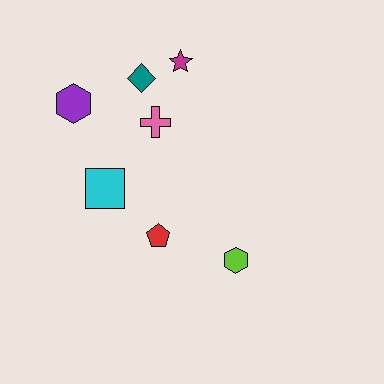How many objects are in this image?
There are 7 objects.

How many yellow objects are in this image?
There are no yellow objects.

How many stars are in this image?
There is 1 star.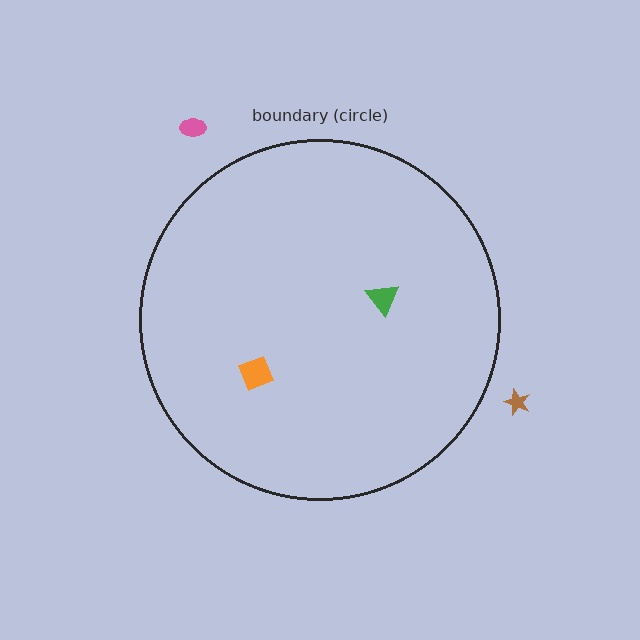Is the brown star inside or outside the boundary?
Outside.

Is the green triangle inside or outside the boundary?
Inside.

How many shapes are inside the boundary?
2 inside, 2 outside.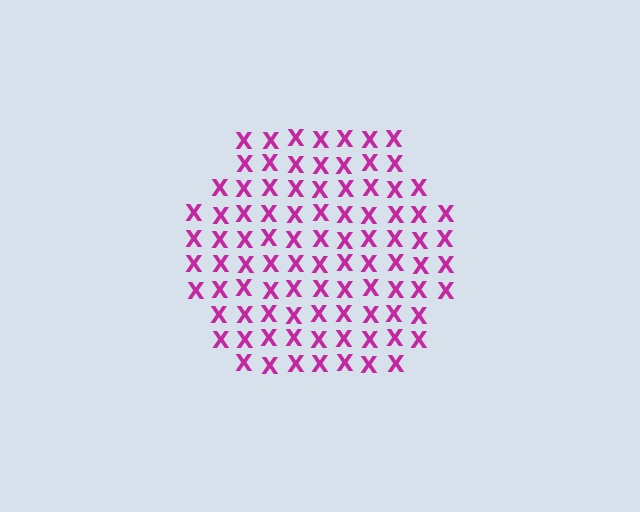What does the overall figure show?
The overall figure shows a hexagon.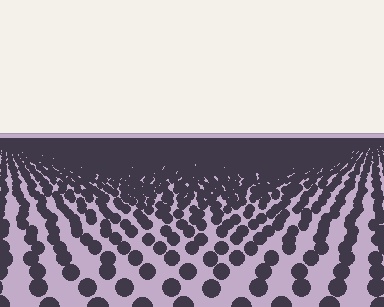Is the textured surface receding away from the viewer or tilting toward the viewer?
The surface is receding away from the viewer. Texture elements get smaller and denser toward the top.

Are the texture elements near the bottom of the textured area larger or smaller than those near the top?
Larger. Near the bottom, elements are closer to the viewer and appear at a bigger on-screen size.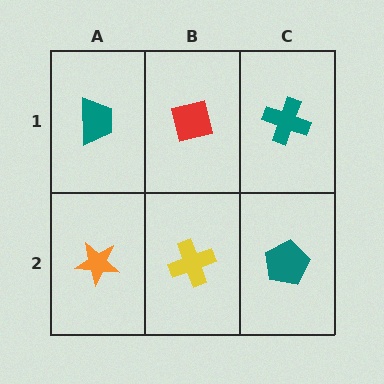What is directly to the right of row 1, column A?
A red square.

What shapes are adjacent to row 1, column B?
A yellow cross (row 2, column B), a teal trapezoid (row 1, column A), a teal cross (row 1, column C).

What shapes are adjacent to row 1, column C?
A teal pentagon (row 2, column C), a red square (row 1, column B).